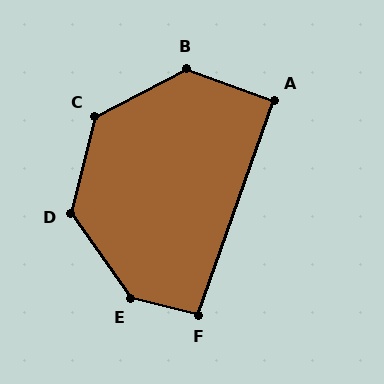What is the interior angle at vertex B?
Approximately 133 degrees (obtuse).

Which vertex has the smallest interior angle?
A, at approximately 90 degrees.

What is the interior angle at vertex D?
Approximately 131 degrees (obtuse).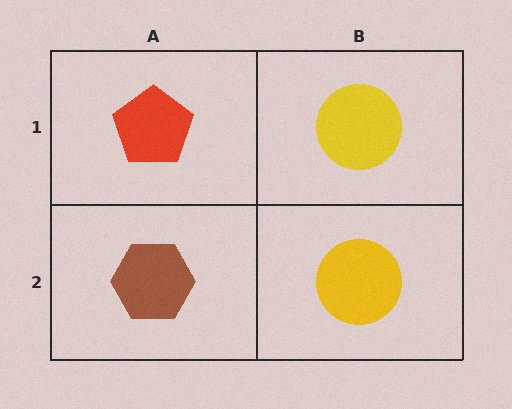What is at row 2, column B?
A yellow circle.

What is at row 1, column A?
A red pentagon.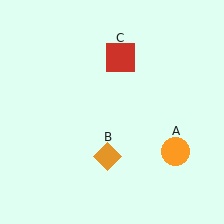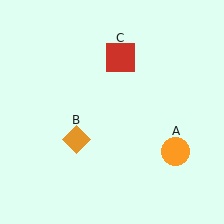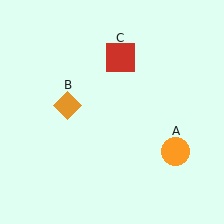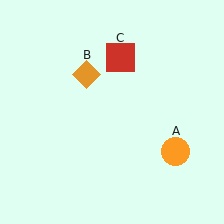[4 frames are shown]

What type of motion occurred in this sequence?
The orange diamond (object B) rotated clockwise around the center of the scene.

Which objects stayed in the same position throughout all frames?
Orange circle (object A) and red square (object C) remained stationary.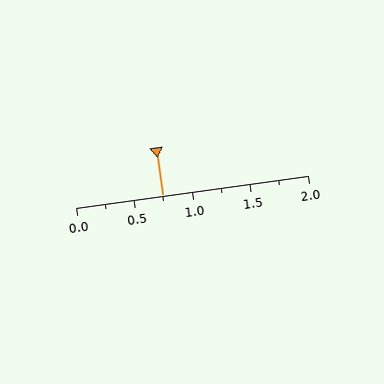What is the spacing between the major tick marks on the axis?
The major ticks are spaced 0.5 apart.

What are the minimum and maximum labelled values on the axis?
The axis runs from 0.0 to 2.0.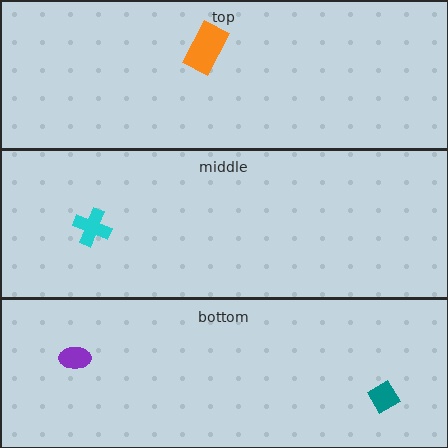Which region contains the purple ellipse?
The bottom region.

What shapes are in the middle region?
The cyan cross.